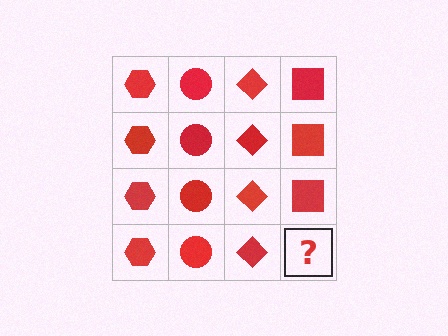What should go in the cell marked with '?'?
The missing cell should contain a red square.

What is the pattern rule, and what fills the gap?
The rule is that each column has a consistent shape. The gap should be filled with a red square.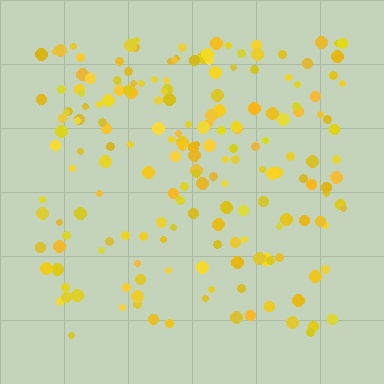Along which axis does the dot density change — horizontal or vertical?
Vertical.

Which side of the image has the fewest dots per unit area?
The bottom.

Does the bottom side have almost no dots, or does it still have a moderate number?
Still a moderate number, just noticeably fewer than the top.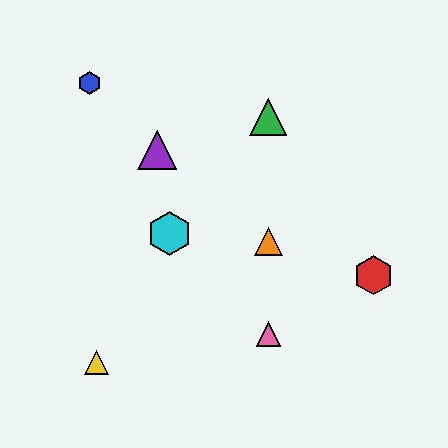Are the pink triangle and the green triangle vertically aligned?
Yes, both are at x≈268.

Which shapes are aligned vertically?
The green triangle, the orange triangle, the pink triangle are aligned vertically.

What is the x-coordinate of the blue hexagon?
The blue hexagon is at x≈89.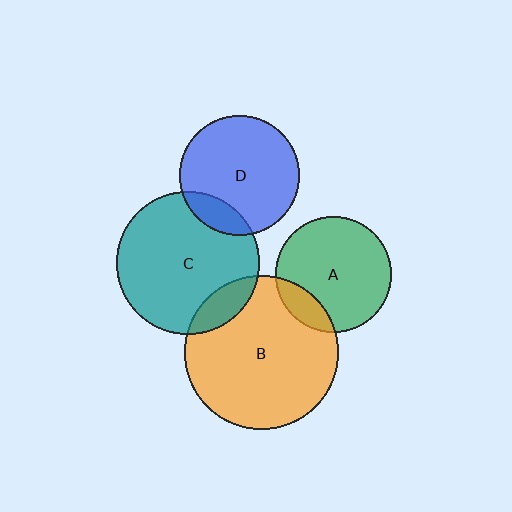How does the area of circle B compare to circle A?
Approximately 1.7 times.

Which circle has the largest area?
Circle B (orange).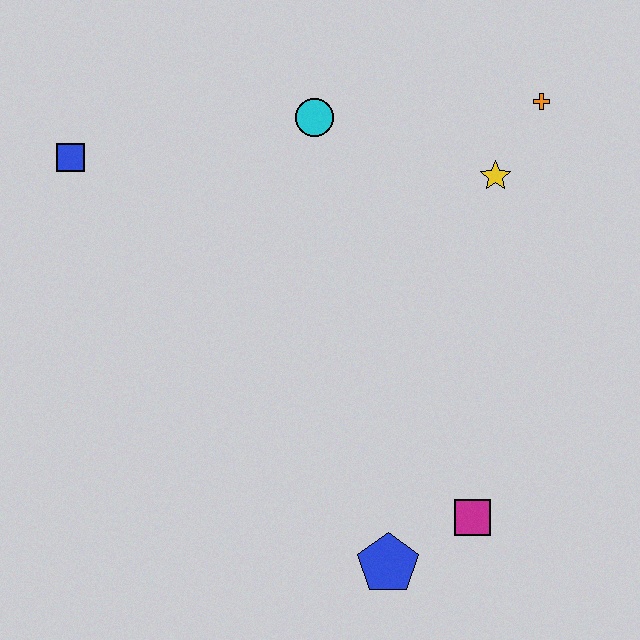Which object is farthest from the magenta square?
The blue square is farthest from the magenta square.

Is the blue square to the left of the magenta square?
Yes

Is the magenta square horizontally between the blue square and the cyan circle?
No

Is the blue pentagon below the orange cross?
Yes